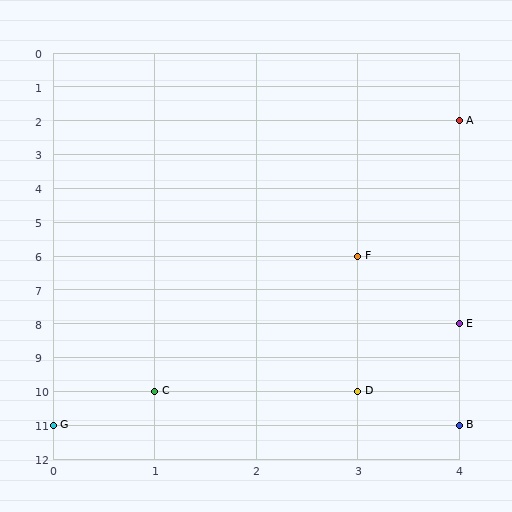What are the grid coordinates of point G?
Point G is at grid coordinates (0, 11).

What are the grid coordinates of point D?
Point D is at grid coordinates (3, 10).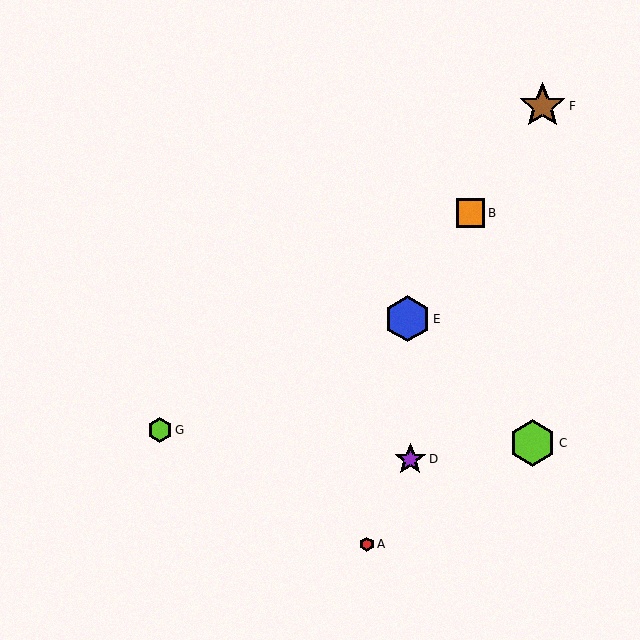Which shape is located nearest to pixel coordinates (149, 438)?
The lime hexagon (labeled G) at (160, 430) is nearest to that location.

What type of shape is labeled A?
Shape A is a red hexagon.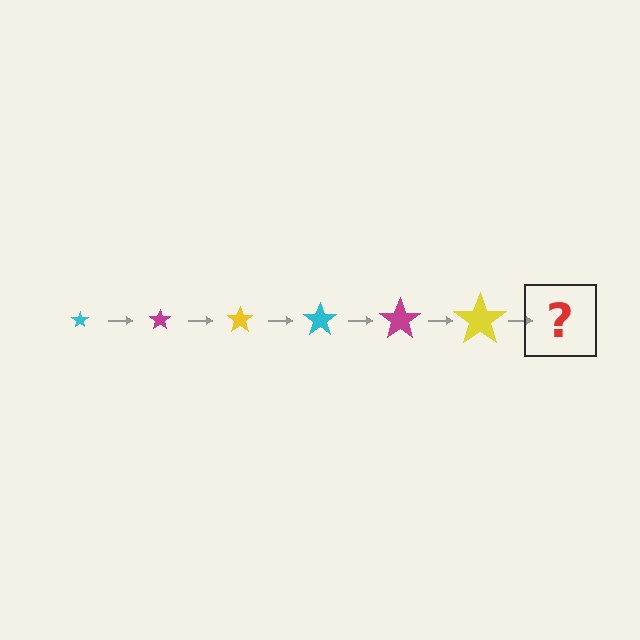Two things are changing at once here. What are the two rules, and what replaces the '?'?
The two rules are that the star grows larger each step and the color cycles through cyan, magenta, and yellow. The '?' should be a cyan star, larger than the previous one.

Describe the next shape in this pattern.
It should be a cyan star, larger than the previous one.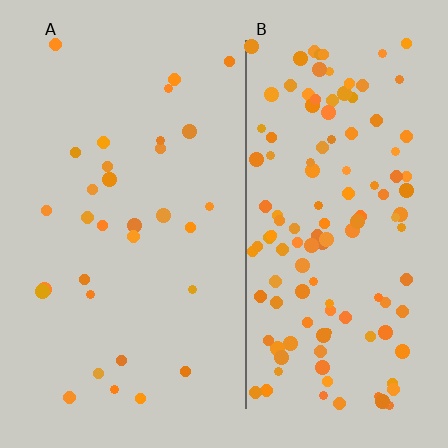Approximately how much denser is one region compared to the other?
Approximately 4.1× — region B over region A.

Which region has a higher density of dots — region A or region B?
B (the right).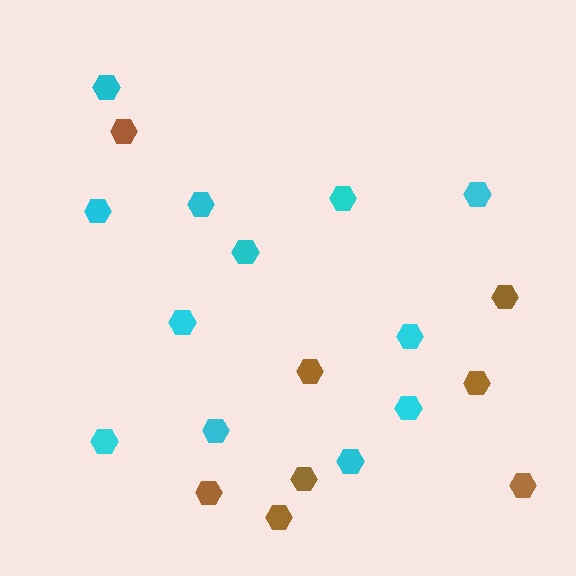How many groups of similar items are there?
There are 2 groups: one group of cyan hexagons (12) and one group of brown hexagons (8).